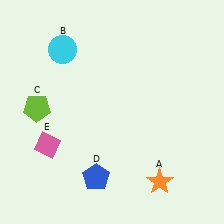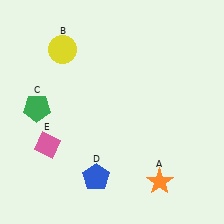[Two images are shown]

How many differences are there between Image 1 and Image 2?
There are 2 differences between the two images.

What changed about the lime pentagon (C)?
In Image 1, C is lime. In Image 2, it changed to green.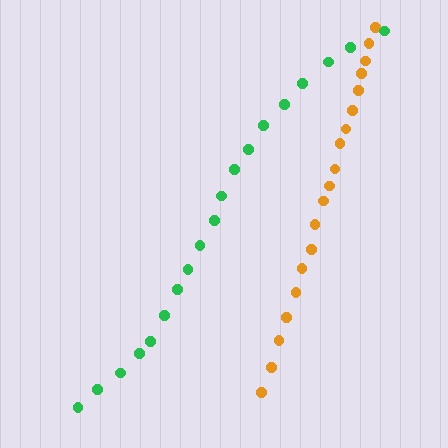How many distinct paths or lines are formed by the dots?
There are 2 distinct paths.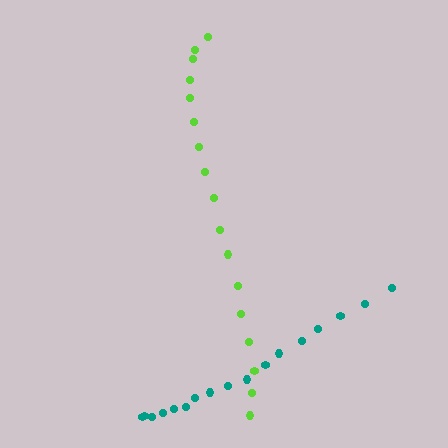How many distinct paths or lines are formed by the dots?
There are 2 distinct paths.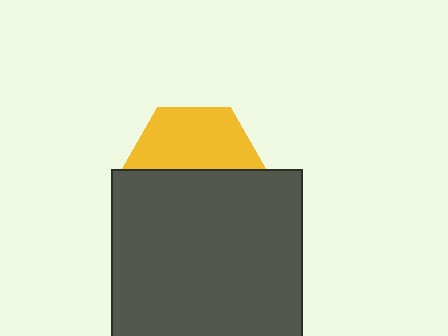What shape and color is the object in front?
The object in front is a dark gray rectangle.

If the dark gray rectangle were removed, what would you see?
You would see the complete yellow hexagon.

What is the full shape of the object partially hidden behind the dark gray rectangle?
The partially hidden object is a yellow hexagon.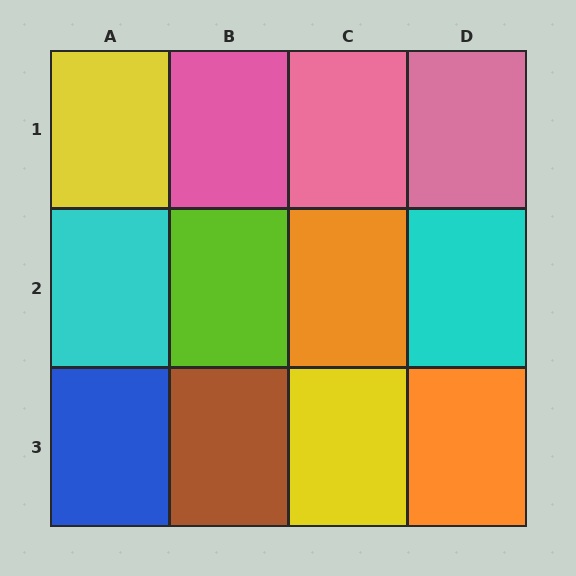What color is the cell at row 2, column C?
Orange.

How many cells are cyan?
2 cells are cyan.